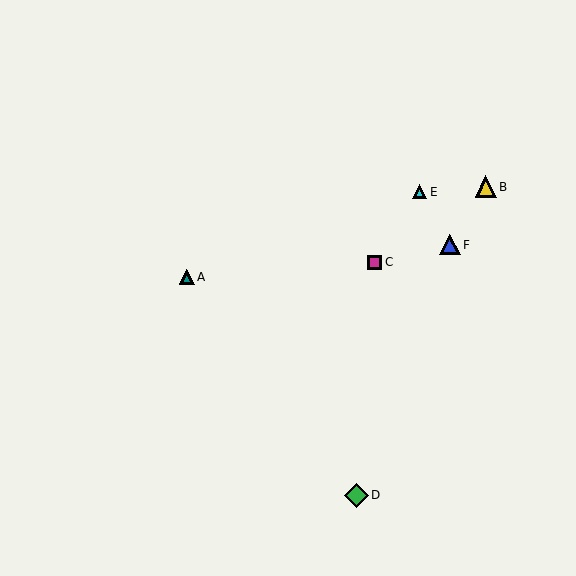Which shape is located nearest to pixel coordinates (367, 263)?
The magenta square (labeled C) at (375, 262) is nearest to that location.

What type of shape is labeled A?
Shape A is a teal triangle.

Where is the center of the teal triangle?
The center of the teal triangle is at (187, 277).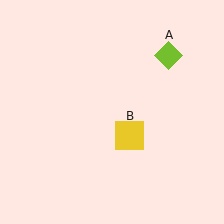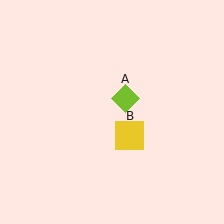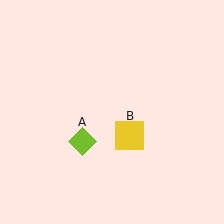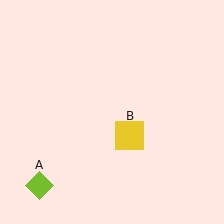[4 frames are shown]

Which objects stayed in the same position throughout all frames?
Yellow square (object B) remained stationary.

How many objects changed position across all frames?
1 object changed position: lime diamond (object A).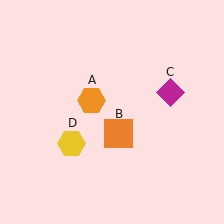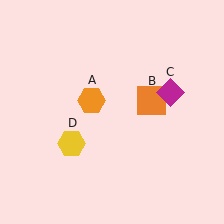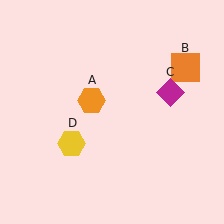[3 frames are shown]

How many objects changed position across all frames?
1 object changed position: orange square (object B).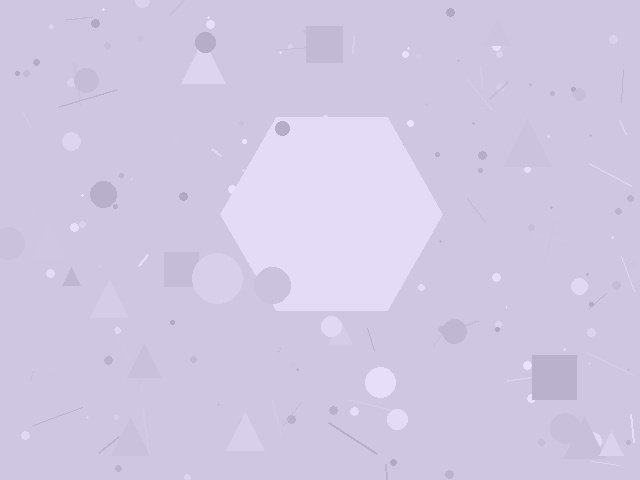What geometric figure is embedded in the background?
A hexagon is embedded in the background.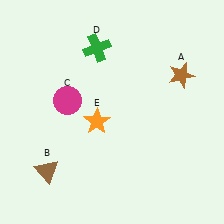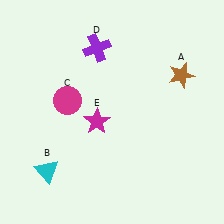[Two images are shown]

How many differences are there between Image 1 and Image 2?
There are 3 differences between the two images.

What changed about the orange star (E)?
In Image 1, E is orange. In Image 2, it changed to magenta.